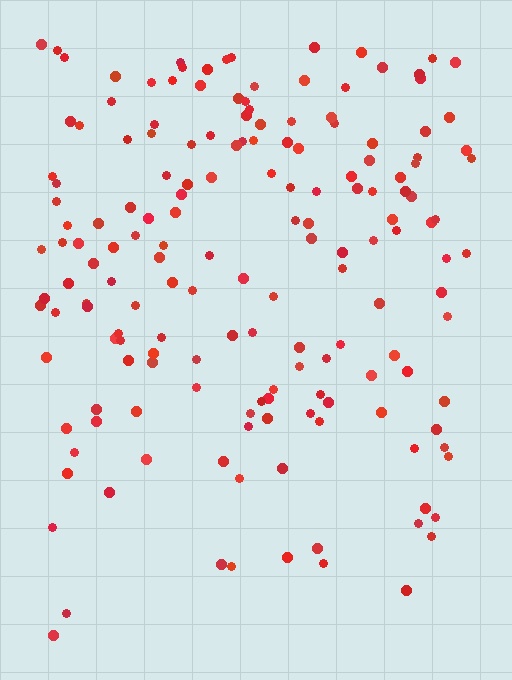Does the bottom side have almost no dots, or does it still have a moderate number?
Still a moderate number, just noticeably fewer than the top.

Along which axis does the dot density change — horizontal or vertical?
Vertical.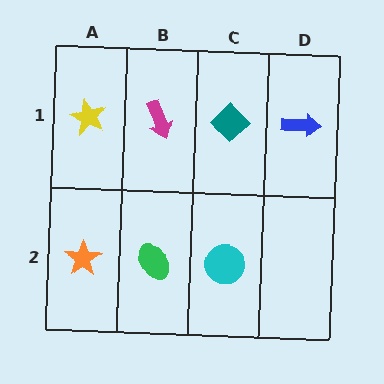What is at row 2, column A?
An orange star.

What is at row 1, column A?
A yellow star.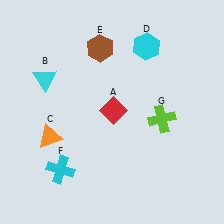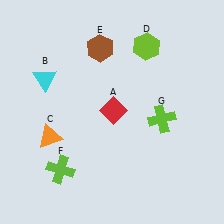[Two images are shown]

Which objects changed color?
D changed from cyan to lime. F changed from cyan to lime.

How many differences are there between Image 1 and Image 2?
There are 2 differences between the two images.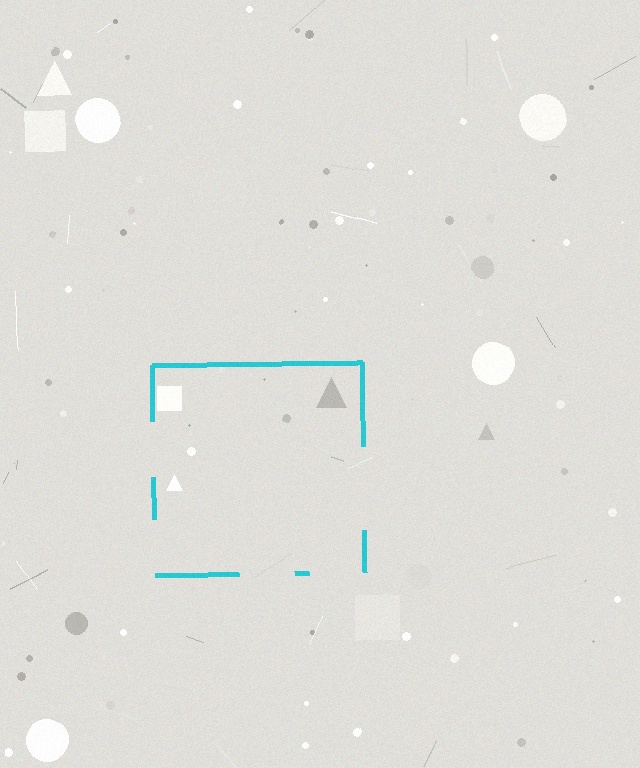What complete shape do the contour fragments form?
The contour fragments form a square.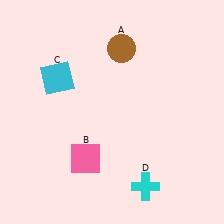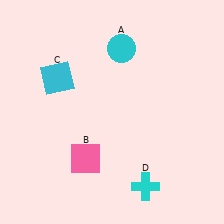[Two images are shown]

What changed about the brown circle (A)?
In Image 1, A is brown. In Image 2, it changed to cyan.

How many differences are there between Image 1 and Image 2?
There is 1 difference between the two images.